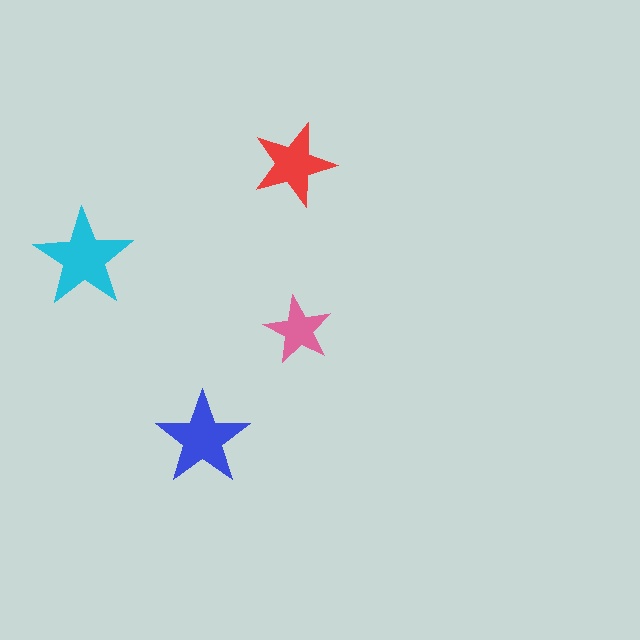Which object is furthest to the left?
The cyan star is leftmost.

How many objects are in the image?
There are 4 objects in the image.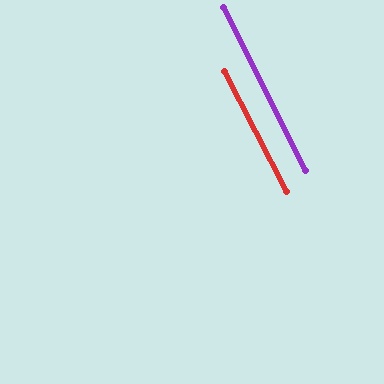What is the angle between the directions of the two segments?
Approximately 1 degree.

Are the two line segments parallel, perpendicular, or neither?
Parallel — their directions differ by only 0.6°.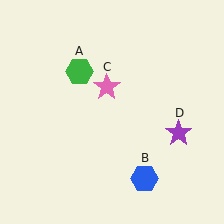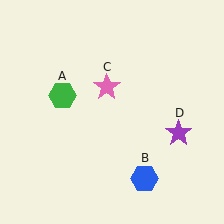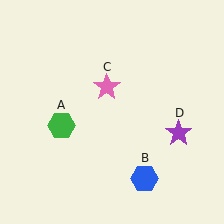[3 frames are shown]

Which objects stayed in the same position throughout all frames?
Blue hexagon (object B) and pink star (object C) and purple star (object D) remained stationary.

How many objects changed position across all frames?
1 object changed position: green hexagon (object A).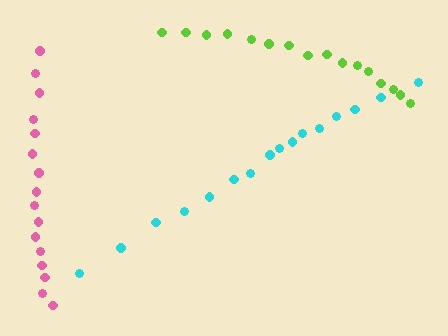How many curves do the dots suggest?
There are 3 distinct paths.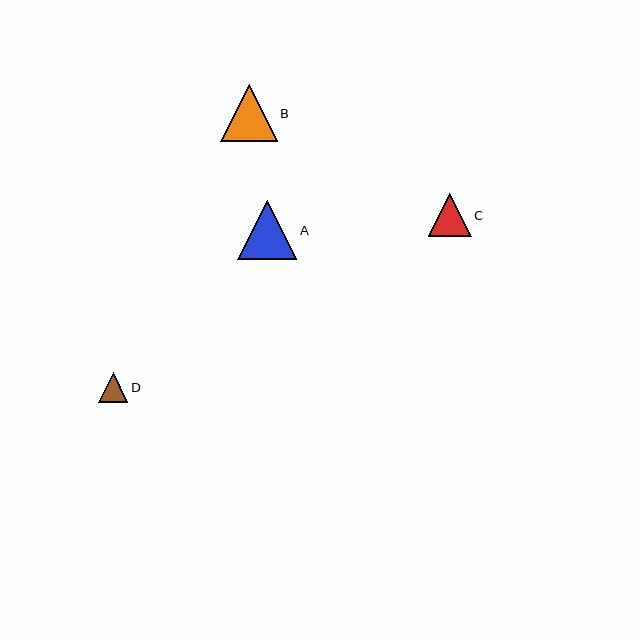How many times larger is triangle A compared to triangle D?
Triangle A is approximately 2.0 times the size of triangle D.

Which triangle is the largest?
Triangle A is the largest with a size of approximately 60 pixels.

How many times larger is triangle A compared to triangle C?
Triangle A is approximately 1.4 times the size of triangle C.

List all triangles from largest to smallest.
From largest to smallest: A, B, C, D.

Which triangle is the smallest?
Triangle D is the smallest with a size of approximately 29 pixels.